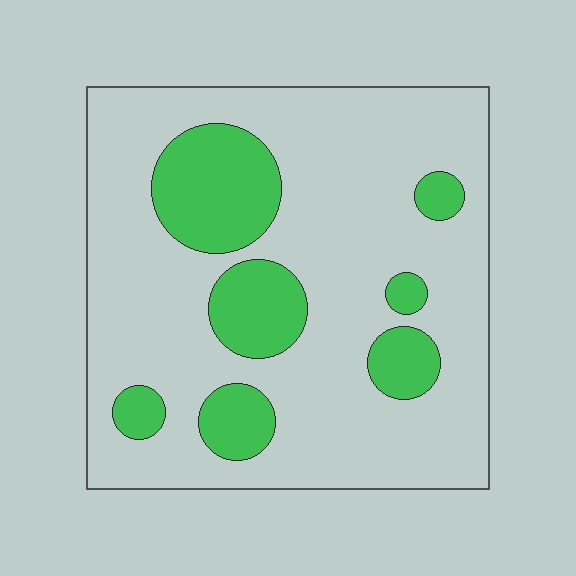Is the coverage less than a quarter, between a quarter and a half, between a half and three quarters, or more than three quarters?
Less than a quarter.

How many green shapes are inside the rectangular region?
7.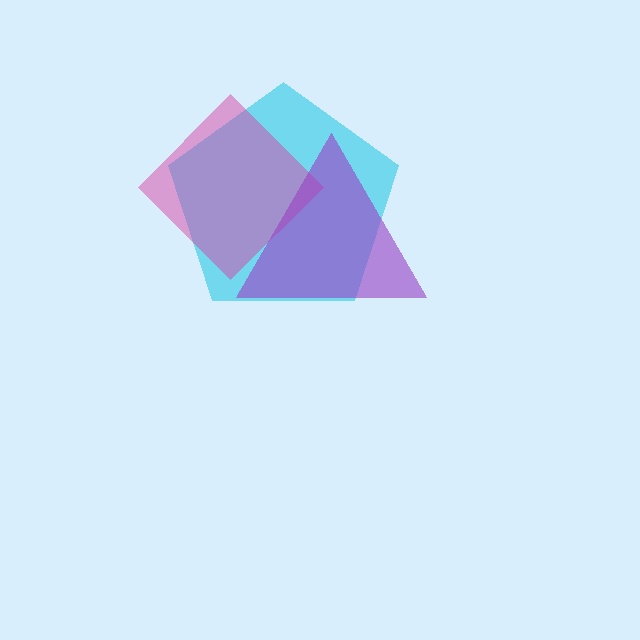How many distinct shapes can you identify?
There are 3 distinct shapes: a cyan pentagon, a magenta diamond, a purple triangle.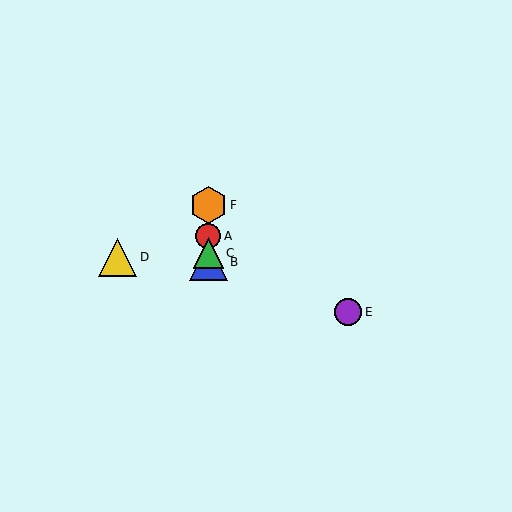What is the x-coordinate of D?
Object D is at x≈118.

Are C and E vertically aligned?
No, C is at x≈208 and E is at x≈348.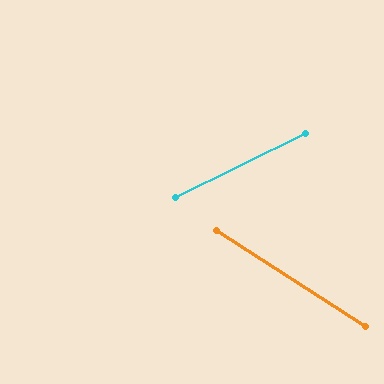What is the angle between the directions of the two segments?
Approximately 59 degrees.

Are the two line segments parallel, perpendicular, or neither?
Neither parallel nor perpendicular — they differ by about 59°.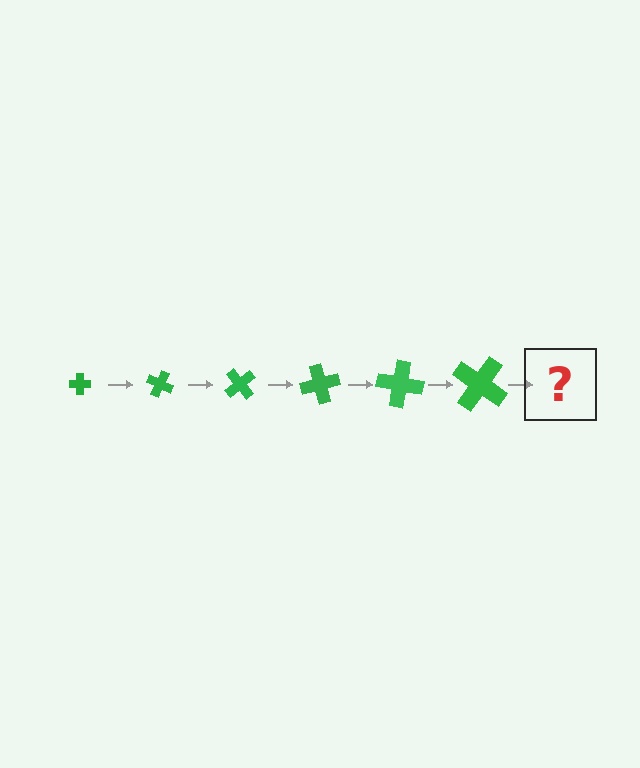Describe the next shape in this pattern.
It should be a cross, larger than the previous one and rotated 150 degrees from the start.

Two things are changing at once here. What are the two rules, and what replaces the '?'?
The two rules are that the cross grows larger each step and it rotates 25 degrees each step. The '?' should be a cross, larger than the previous one and rotated 150 degrees from the start.